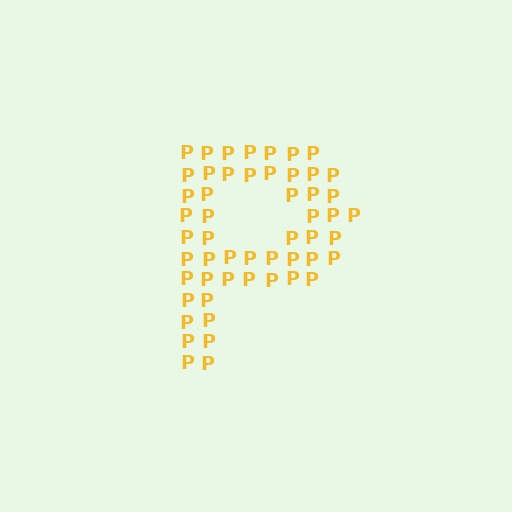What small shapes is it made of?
It is made of small letter P's.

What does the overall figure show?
The overall figure shows the letter P.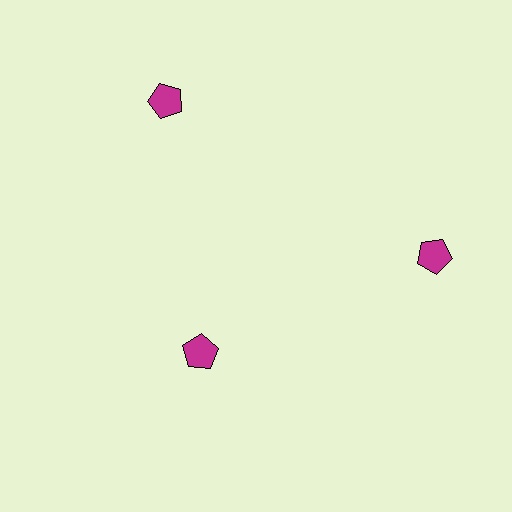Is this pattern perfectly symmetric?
No. The 3 magenta pentagons are arranged in a ring, but one element near the 7 o'clock position is pulled inward toward the center, breaking the 3-fold rotational symmetry.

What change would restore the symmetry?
The symmetry would be restored by moving it outward, back onto the ring so that all 3 pentagons sit at equal angles and equal distance from the center.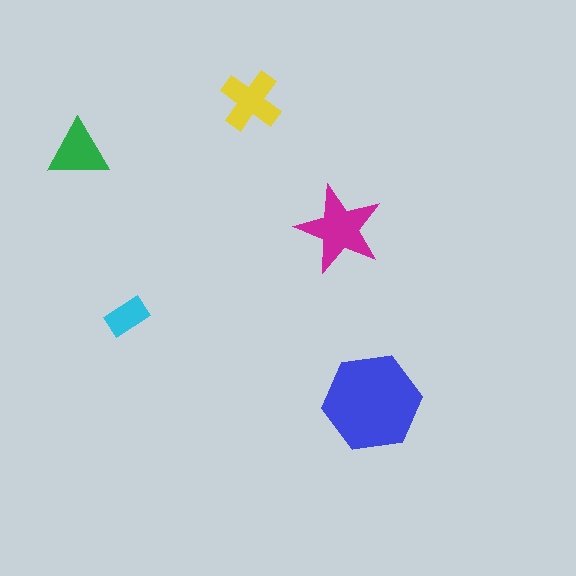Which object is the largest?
The blue hexagon.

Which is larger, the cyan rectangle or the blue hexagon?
The blue hexagon.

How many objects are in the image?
There are 5 objects in the image.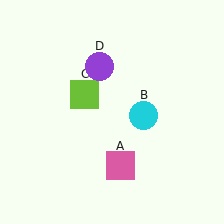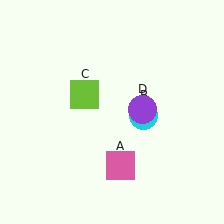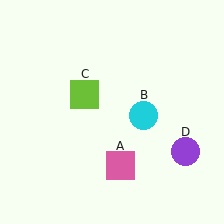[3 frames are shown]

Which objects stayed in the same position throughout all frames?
Pink square (object A) and cyan circle (object B) and lime square (object C) remained stationary.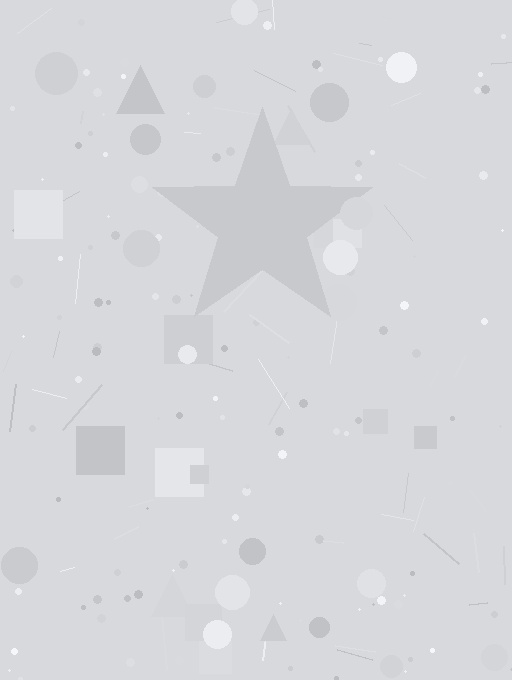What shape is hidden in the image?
A star is hidden in the image.